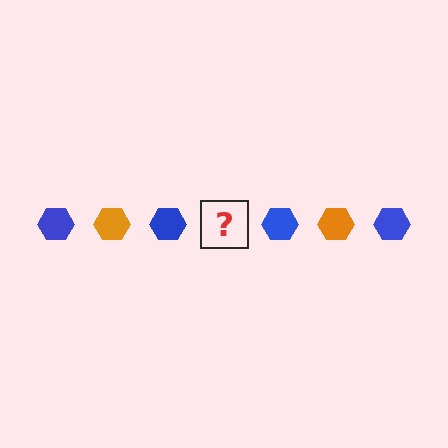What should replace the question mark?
The question mark should be replaced with an orange hexagon.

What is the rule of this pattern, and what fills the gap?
The rule is that the pattern cycles through blue, orange hexagons. The gap should be filled with an orange hexagon.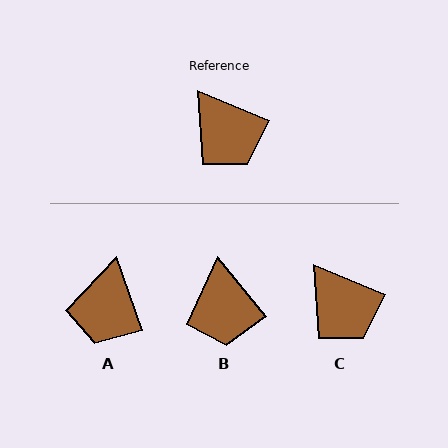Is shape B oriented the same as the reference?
No, it is off by about 28 degrees.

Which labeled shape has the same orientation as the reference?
C.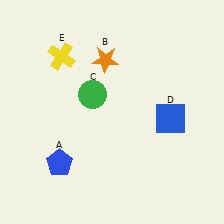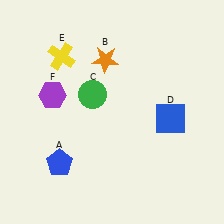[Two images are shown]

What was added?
A purple hexagon (F) was added in Image 2.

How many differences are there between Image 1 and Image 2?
There is 1 difference between the two images.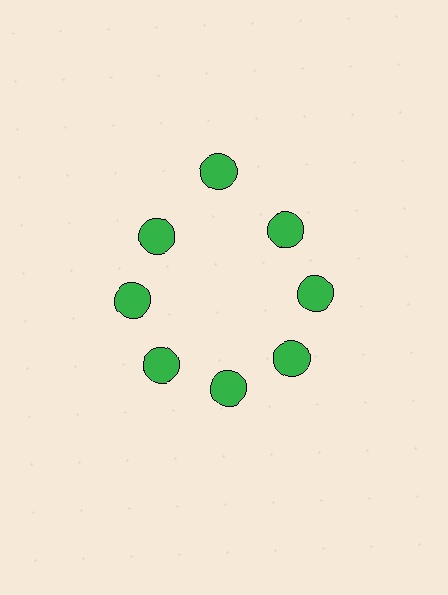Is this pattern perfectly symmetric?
No. The 8 green circles are arranged in a ring, but one element near the 12 o'clock position is pushed outward from the center, breaking the 8-fold rotational symmetry.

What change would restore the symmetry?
The symmetry would be restored by moving it inward, back onto the ring so that all 8 circles sit at equal angles and equal distance from the center.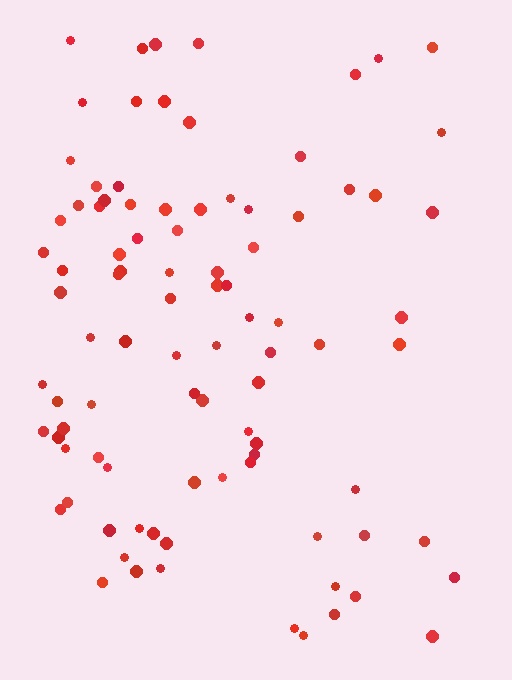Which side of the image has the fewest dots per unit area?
The right.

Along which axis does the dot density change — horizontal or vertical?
Horizontal.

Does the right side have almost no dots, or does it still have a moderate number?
Still a moderate number, just noticeably fewer than the left.